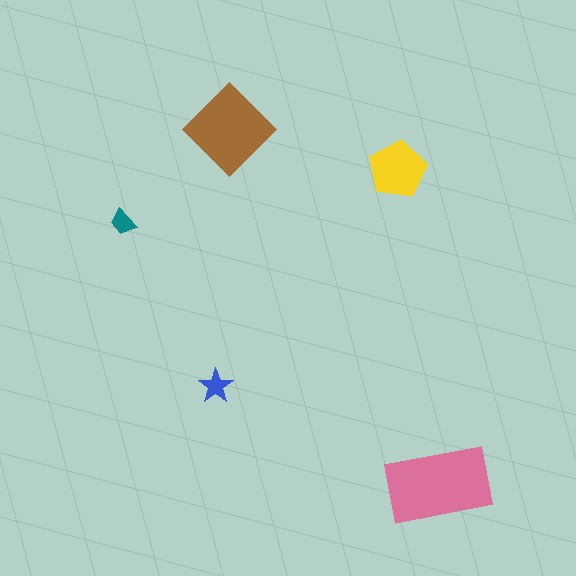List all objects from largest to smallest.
The pink rectangle, the brown diamond, the yellow pentagon, the blue star, the teal trapezoid.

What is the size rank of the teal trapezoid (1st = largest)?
5th.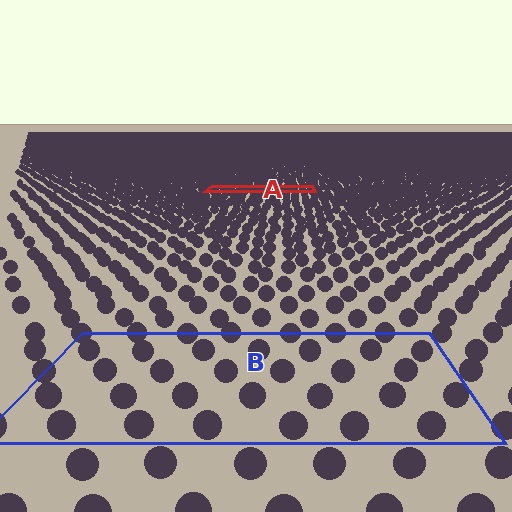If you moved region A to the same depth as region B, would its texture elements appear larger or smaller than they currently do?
They would appear larger. At a closer depth, the same texture elements are projected at a bigger on-screen size.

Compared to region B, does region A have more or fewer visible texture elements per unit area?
Region A has more texture elements per unit area — they are packed more densely because it is farther away.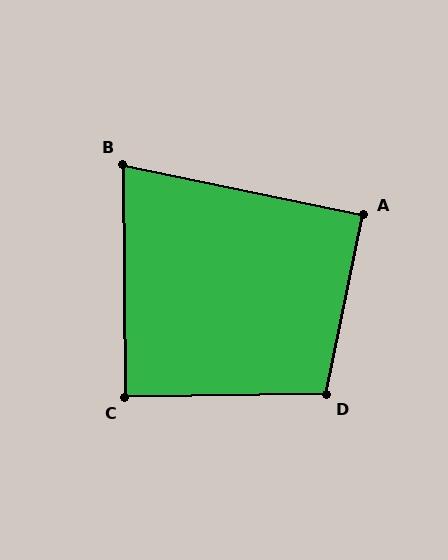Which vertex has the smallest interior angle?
B, at approximately 78 degrees.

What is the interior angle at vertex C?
Approximately 90 degrees (approximately right).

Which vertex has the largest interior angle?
D, at approximately 102 degrees.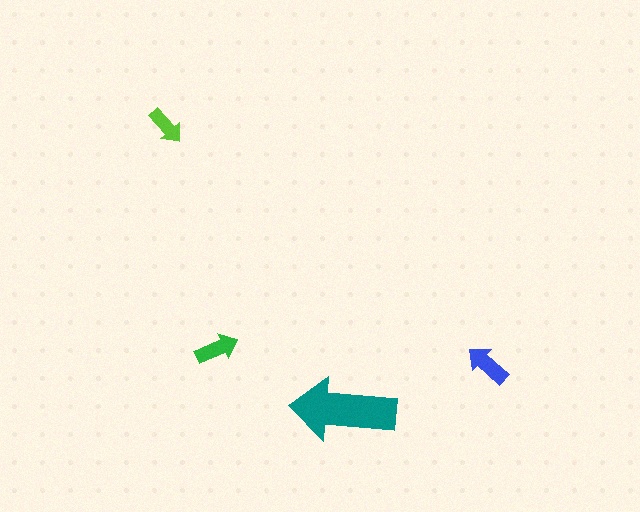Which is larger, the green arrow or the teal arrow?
The teal one.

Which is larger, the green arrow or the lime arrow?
The green one.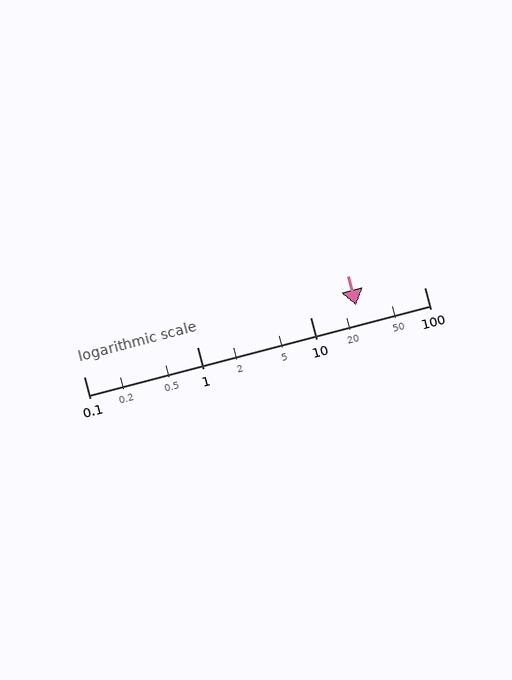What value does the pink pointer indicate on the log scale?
The pointer indicates approximately 25.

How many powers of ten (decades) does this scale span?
The scale spans 3 decades, from 0.1 to 100.